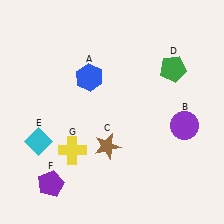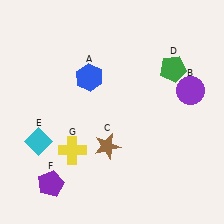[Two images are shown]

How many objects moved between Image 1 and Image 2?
1 object moved between the two images.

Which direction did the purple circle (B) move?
The purple circle (B) moved up.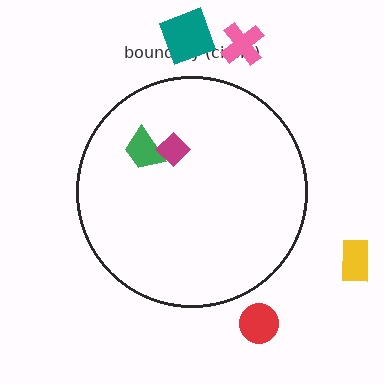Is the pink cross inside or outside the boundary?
Outside.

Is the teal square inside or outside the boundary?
Outside.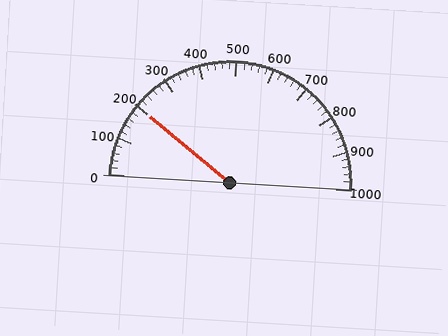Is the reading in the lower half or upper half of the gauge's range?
The reading is in the lower half of the range (0 to 1000).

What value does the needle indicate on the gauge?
The needle indicates approximately 200.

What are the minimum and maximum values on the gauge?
The gauge ranges from 0 to 1000.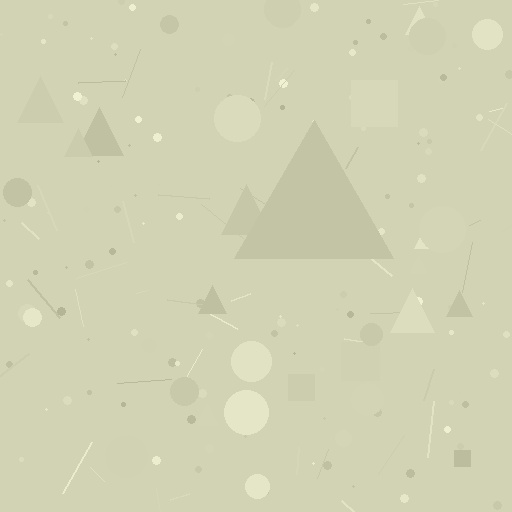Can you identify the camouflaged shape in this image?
The camouflaged shape is a triangle.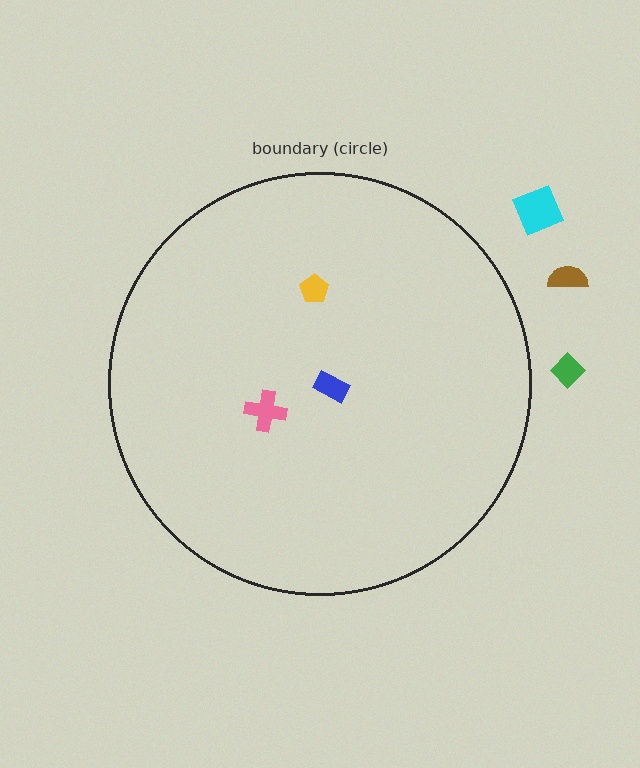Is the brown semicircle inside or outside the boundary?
Outside.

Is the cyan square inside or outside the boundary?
Outside.